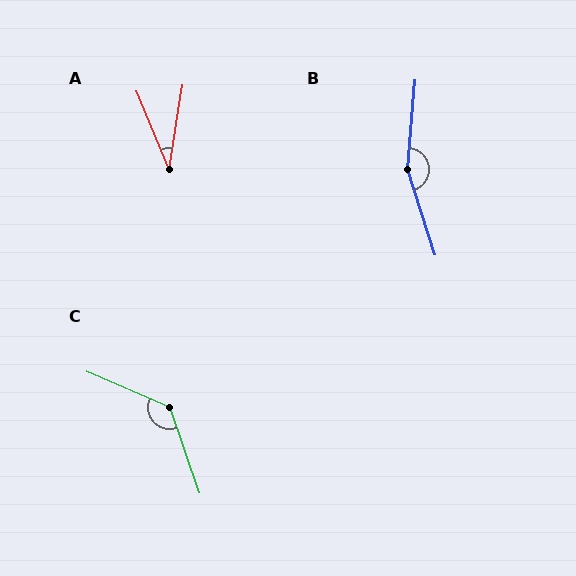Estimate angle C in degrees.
Approximately 133 degrees.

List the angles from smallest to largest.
A (31°), C (133°), B (157°).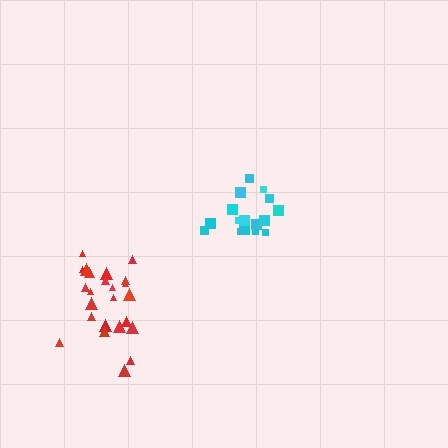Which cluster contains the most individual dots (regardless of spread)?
Red (24).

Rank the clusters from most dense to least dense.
cyan, red.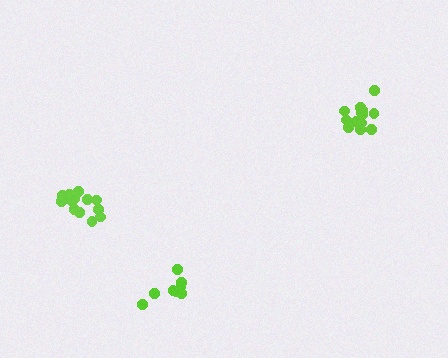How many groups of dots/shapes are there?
There are 3 groups.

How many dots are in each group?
Group 1: 9 dots, Group 2: 13 dots, Group 3: 14 dots (36 total).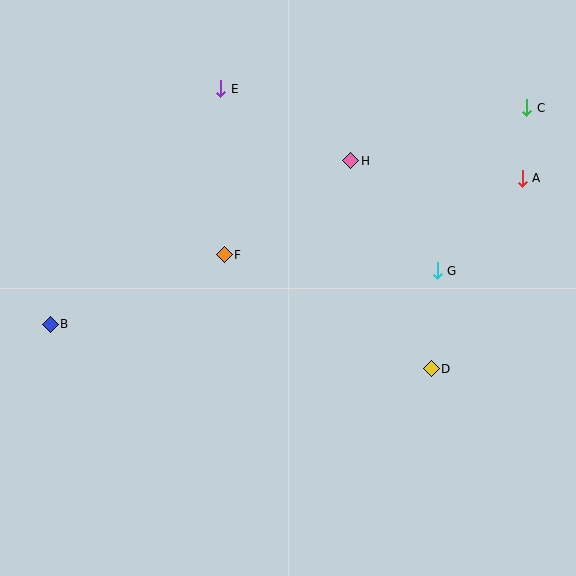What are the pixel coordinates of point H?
Point H is at (351, 161).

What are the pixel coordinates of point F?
Point F is at (224, 255).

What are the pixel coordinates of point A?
Point A is at (522, 178).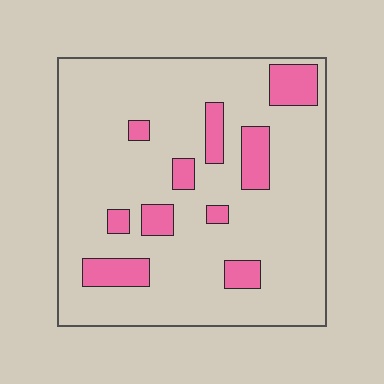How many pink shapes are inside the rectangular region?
10.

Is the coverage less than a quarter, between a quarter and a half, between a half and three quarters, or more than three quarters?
Less than a quarter.